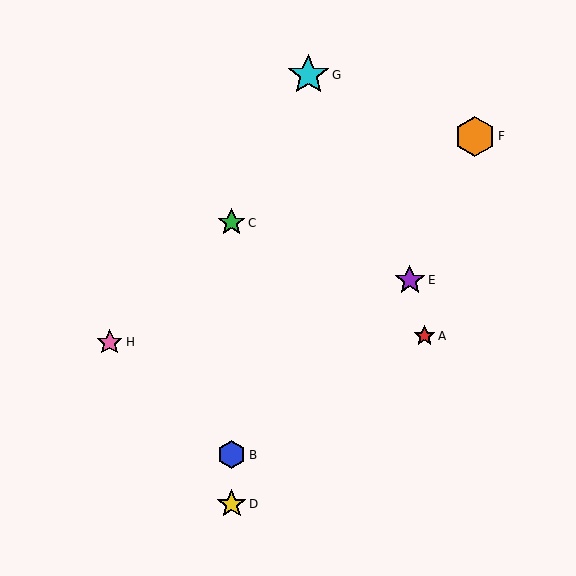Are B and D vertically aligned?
Yes, both are at x≈232.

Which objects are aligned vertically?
Objects B, C, D are aligned vertically.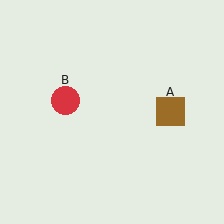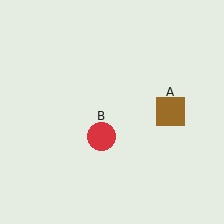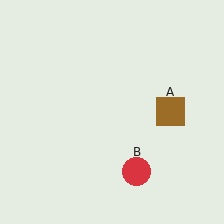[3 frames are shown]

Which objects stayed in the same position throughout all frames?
Brown square (object A) remained stationary.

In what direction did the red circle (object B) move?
The red circle (object B) moved down and to the right.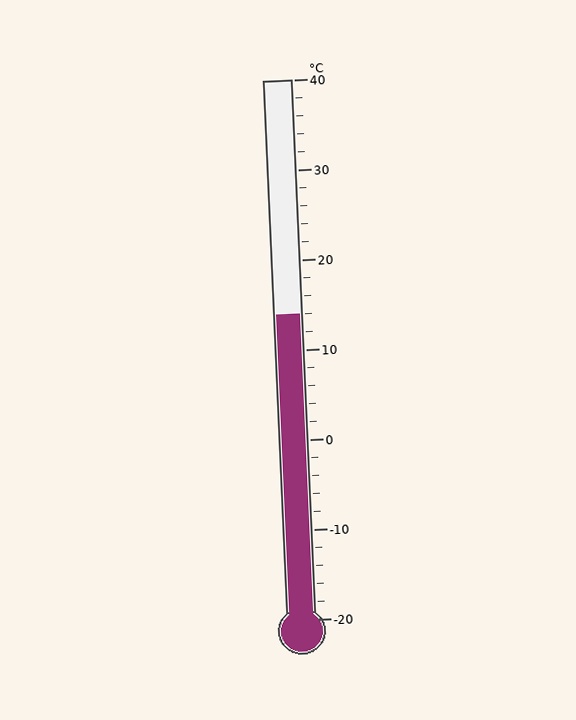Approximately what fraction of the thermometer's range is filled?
The thermometer is filled to approximately 55% of its range.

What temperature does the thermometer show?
The thermometer shows approximately 14°C.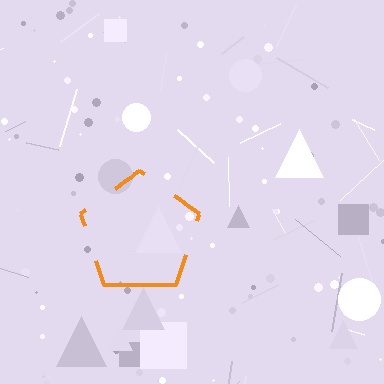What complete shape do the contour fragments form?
The contour fragments form a pentagon.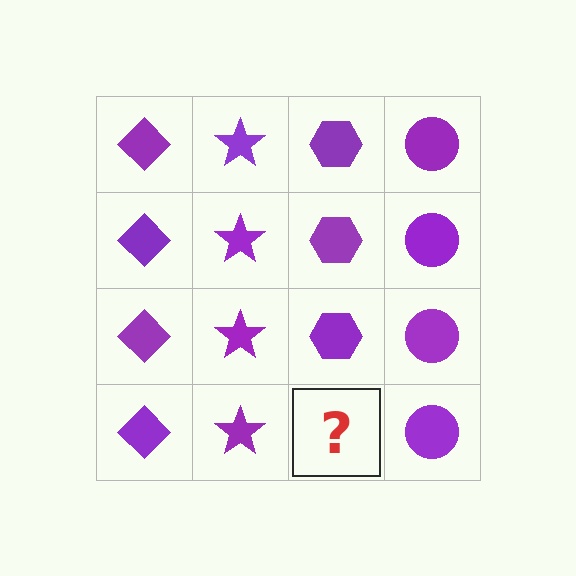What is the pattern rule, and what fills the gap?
The rule is that each column has a consistent shape. The gap should be filled with a purple hexagon.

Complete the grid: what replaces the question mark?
The question mark should be replaced with a purple hexagon.